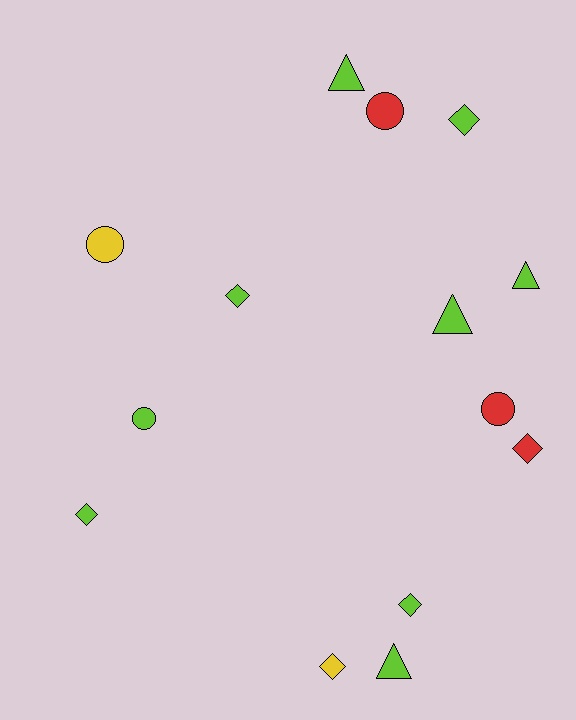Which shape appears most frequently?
Diamond, with 6 objects.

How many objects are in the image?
There are 14 objects.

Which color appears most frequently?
Lime, with 9 objects.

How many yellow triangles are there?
There are no yellow triangles.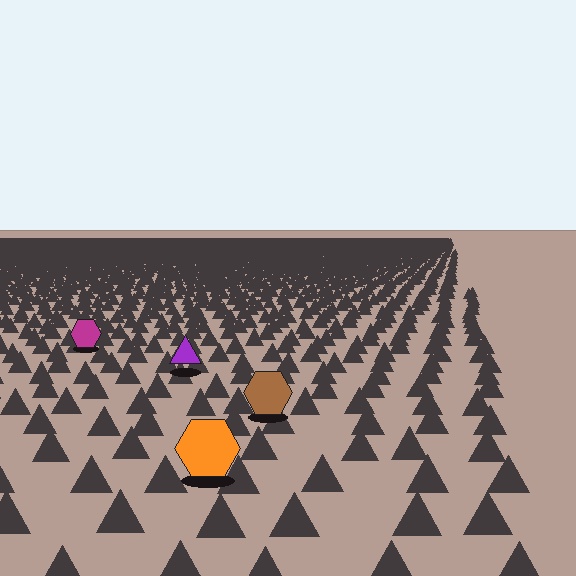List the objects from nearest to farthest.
From nearest to farthest: the orange hexagon, the brown hexagon, the purple triangle, the magenta hexagon.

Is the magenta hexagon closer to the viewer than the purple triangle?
No. The purple triangle is closer — you can tell from the texture gradient: the ground texture is coarser near it.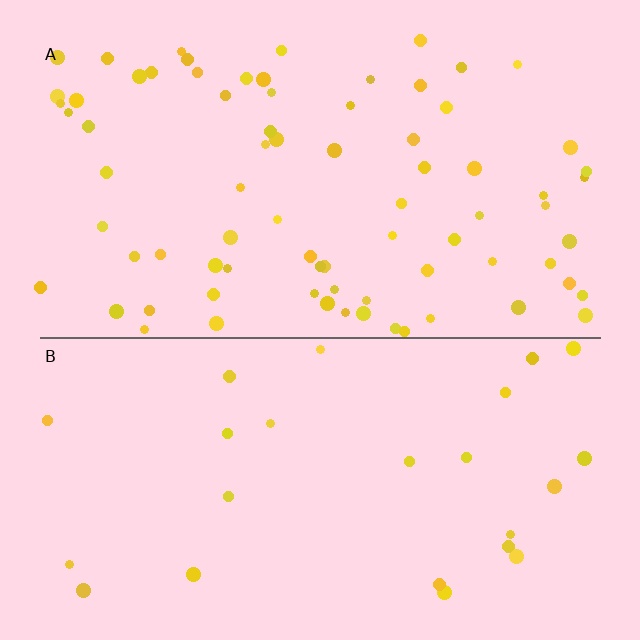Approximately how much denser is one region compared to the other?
Approximately 3.2× — region A over region B.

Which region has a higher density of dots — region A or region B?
A (the top).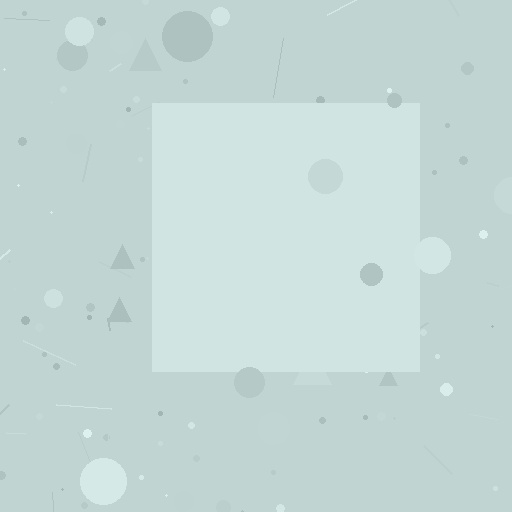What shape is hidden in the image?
A square is hidden in the image.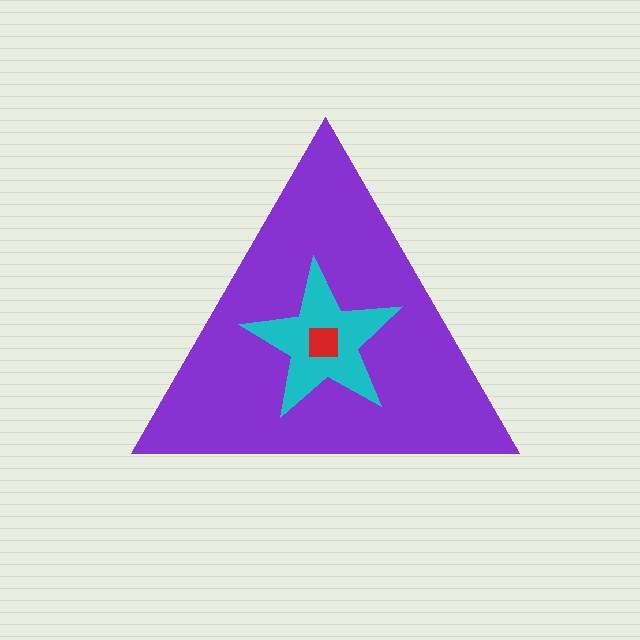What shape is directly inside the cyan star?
The red square.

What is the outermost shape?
The purple triangle.